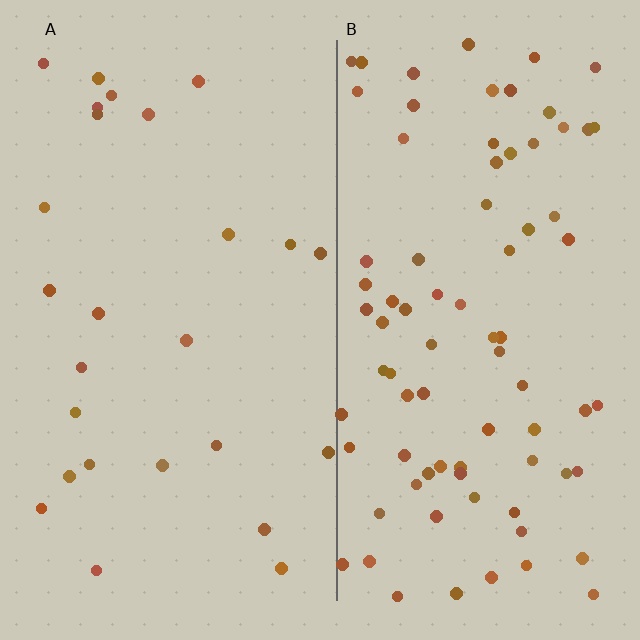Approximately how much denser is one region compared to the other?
Approximately 3.1× — region B over region A.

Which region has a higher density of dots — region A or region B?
B (the right).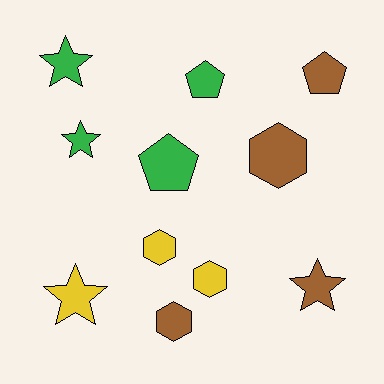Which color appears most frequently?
Green, with 4 objects.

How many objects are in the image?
There are 11 objects.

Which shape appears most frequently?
Hexagon, with 4 objects.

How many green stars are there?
There are 2 green stars.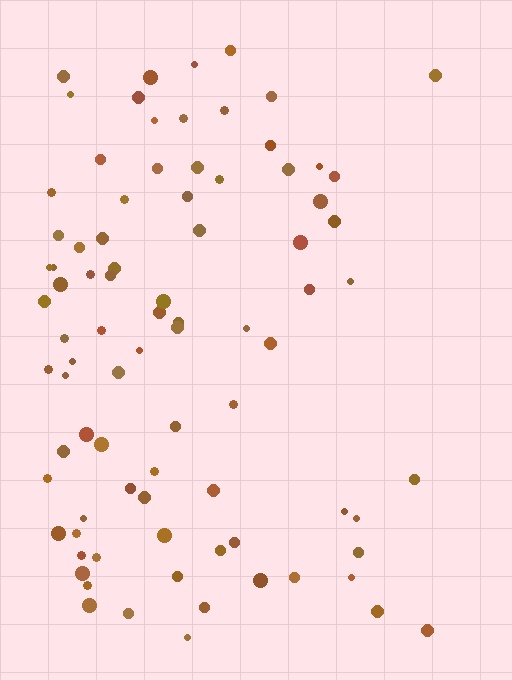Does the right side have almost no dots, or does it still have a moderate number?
Still a moderate number, just noticeably fewer than the left.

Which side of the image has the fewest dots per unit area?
The right.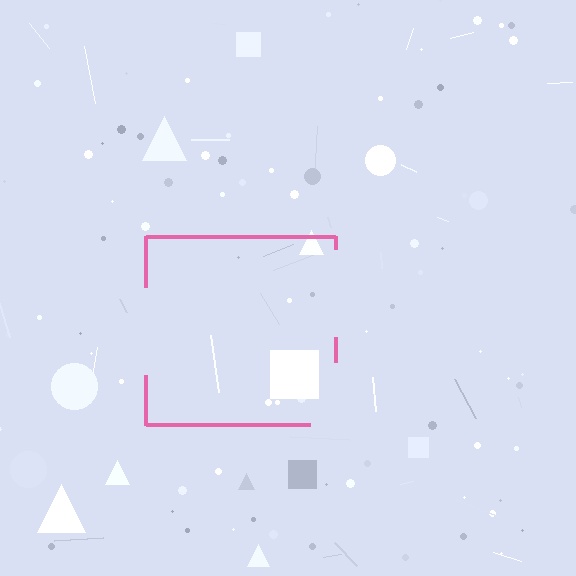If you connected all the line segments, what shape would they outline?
They would outline a square.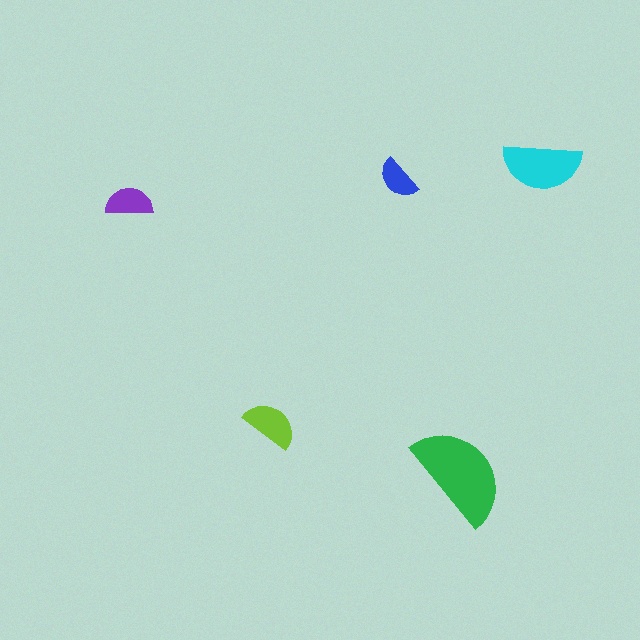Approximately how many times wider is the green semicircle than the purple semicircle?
About 2 times wider.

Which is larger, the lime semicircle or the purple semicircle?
The lime one.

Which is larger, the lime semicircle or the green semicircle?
The green one.